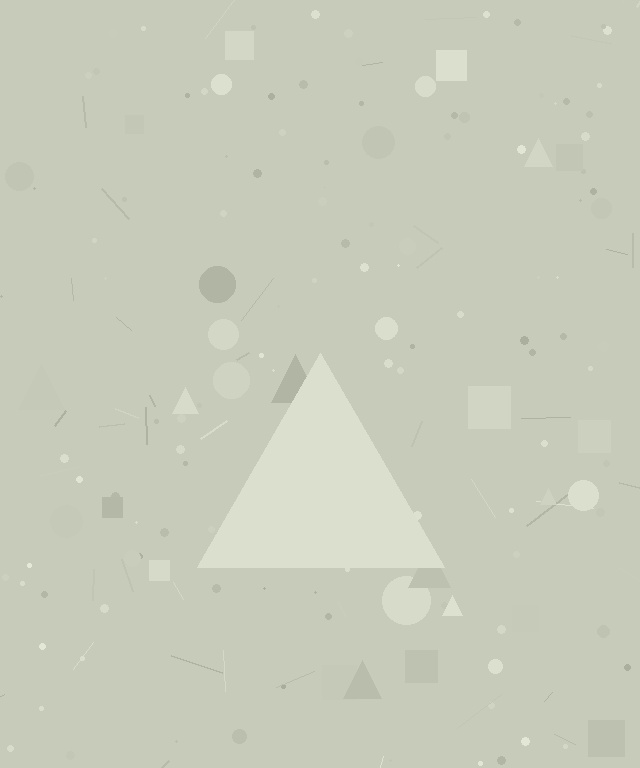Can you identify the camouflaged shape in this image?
The camouflaged shape is a triangle.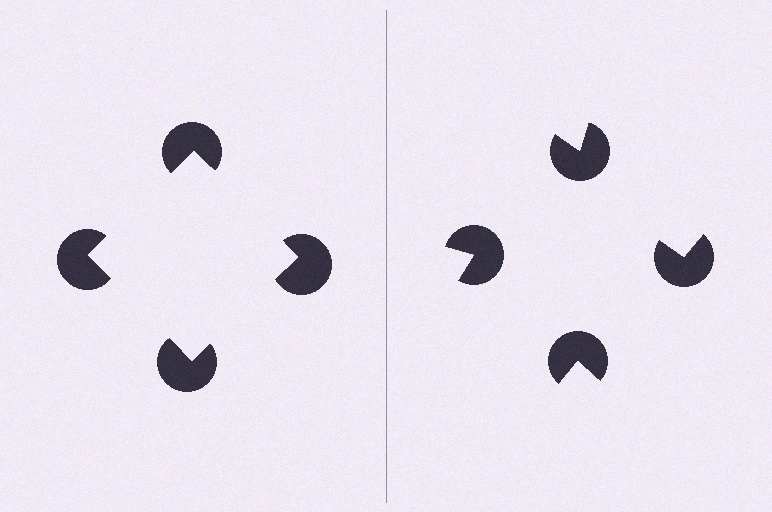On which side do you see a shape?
An illusory square appears on the left side. On the right side the wedge cuts are rotated, so no coherent shape forms.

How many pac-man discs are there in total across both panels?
8 — 4 on each side.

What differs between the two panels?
The pac-man discs are positioned identically on both sides; only the wedge orientations differ. On the left they align to a square; on the right they are misaligned.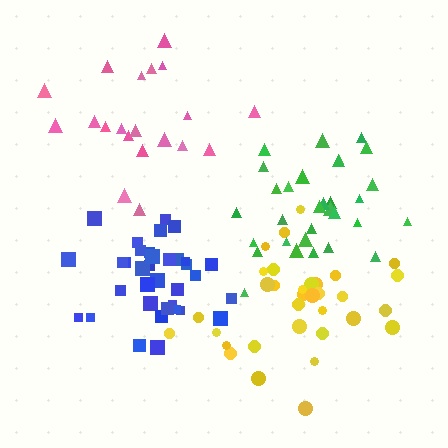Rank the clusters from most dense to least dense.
blue, green, pink, yellow.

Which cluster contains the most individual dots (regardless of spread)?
Blue (35).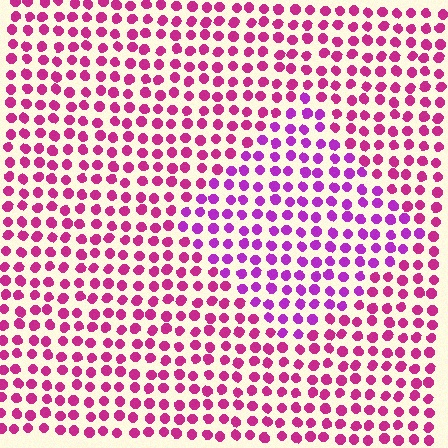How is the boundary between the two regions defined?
The boundary is defined purely by a slight shift in hue (about 30 degrees). Spacing, size, and orientation are identical on both sides.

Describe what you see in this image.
The image is filled with small magenta elements in a uniform arrangement. A diamond-shaped region is visible where the elements are tinted to a slightly different hue, forming a subtle color boundary.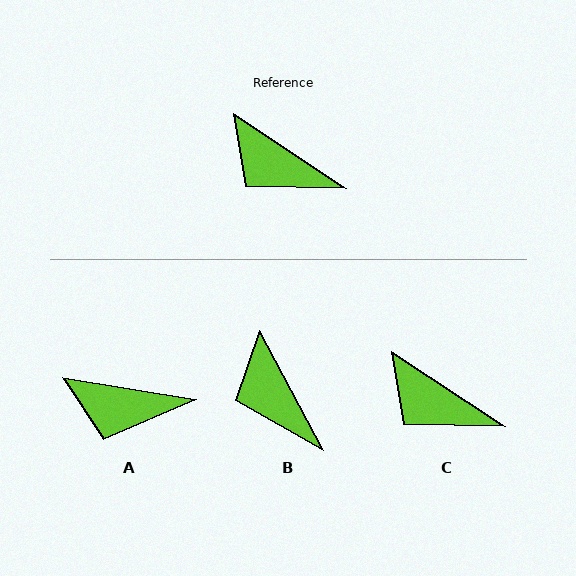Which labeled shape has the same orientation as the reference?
C.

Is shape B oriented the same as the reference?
No, it is off by about 29 degrees.